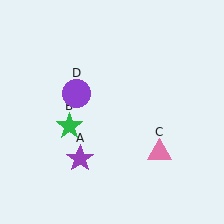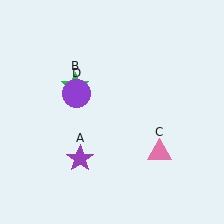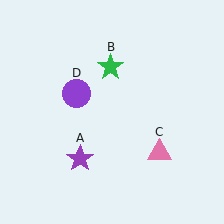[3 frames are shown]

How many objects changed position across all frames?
1 object changed position: green star (object B).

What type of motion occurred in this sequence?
The green star (object B) rotated clockwise around the center of the scene.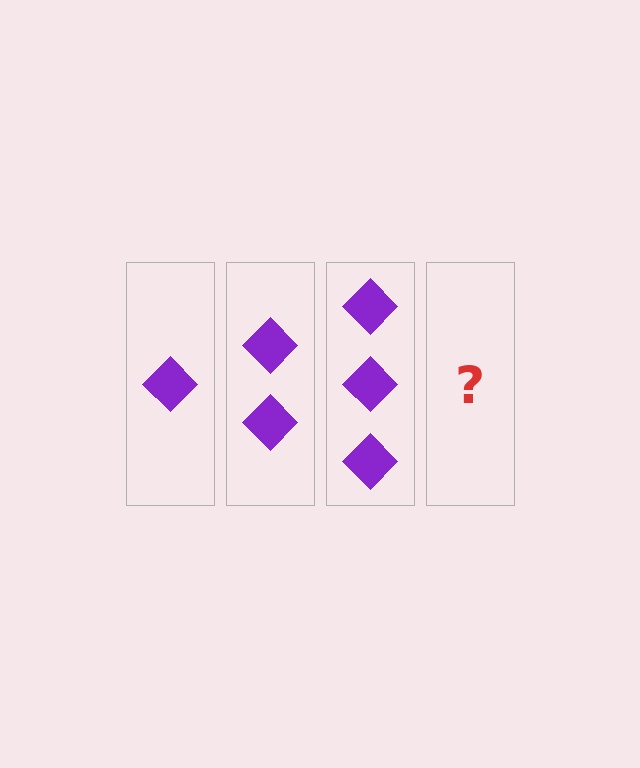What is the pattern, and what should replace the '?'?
The pattern is that each step adds one more diamond. The '?' should be 4 diamonds.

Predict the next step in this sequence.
The next step is 4 diamonds.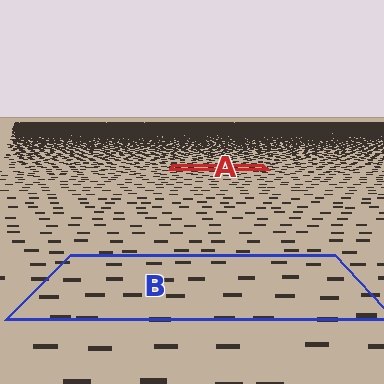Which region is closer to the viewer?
Region B is closer. The texture elements there are larger and more spread out.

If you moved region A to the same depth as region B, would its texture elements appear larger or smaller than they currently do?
They would appear larger. At a closer depth, the same texture elements are projected at a bigger on-screen size.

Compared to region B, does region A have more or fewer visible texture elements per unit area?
Region A has more texture elements per unit area — they are packed more densely because it is farther away.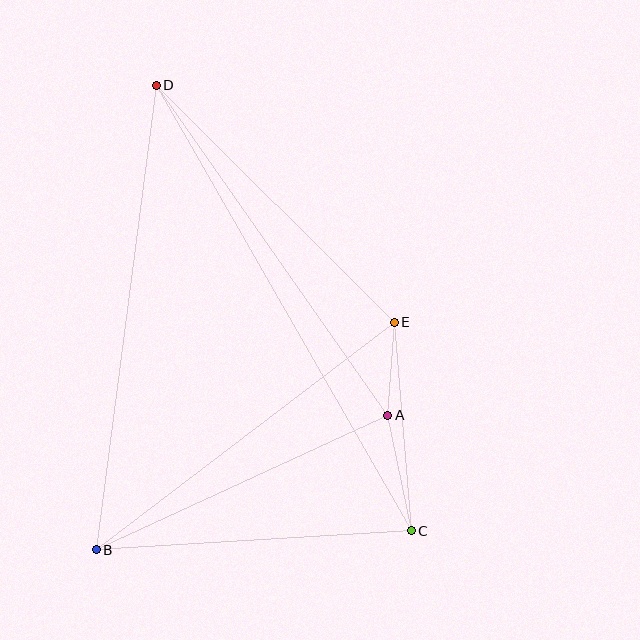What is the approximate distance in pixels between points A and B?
The distance between A and B is approximately 321 pixels.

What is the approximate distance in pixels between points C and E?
The distance between C and E is approximately 209 pixels.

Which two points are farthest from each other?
Points C and D are farthest from each other.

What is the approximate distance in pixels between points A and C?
The distance between A and C is approximately 118 pixels.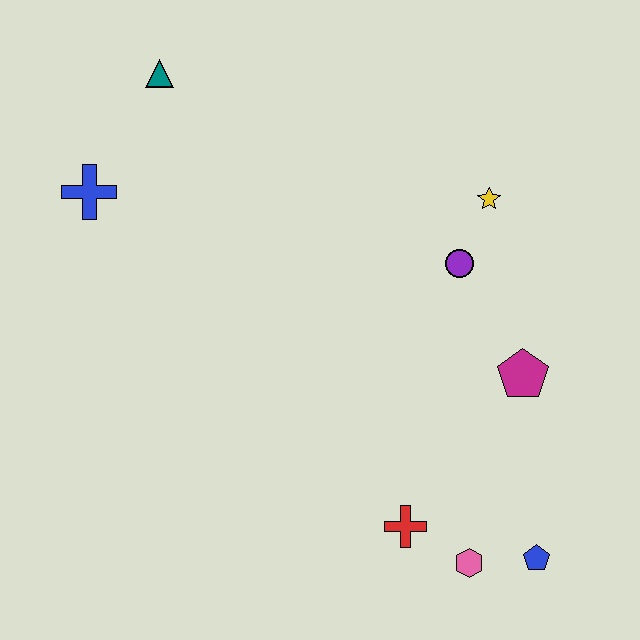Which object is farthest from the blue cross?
The blue pentagon is farthest from the blue cross.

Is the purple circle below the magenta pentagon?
No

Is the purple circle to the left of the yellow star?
Yes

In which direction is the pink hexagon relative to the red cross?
The pink hexagon is to the right of the red cross.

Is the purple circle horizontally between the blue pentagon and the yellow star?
No